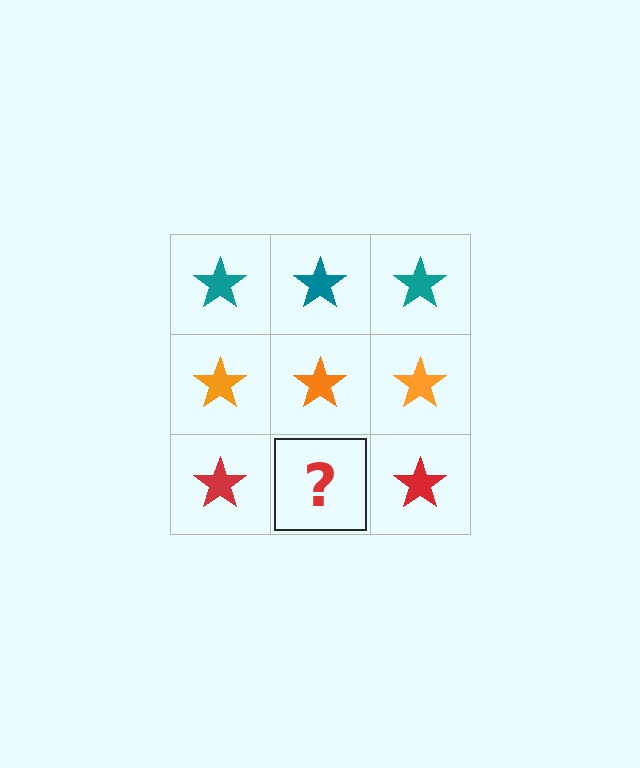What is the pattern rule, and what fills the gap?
The rule is that each row has a consistent color. The gap should be filled with a red star.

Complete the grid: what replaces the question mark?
The question mark should be replaced with a red star.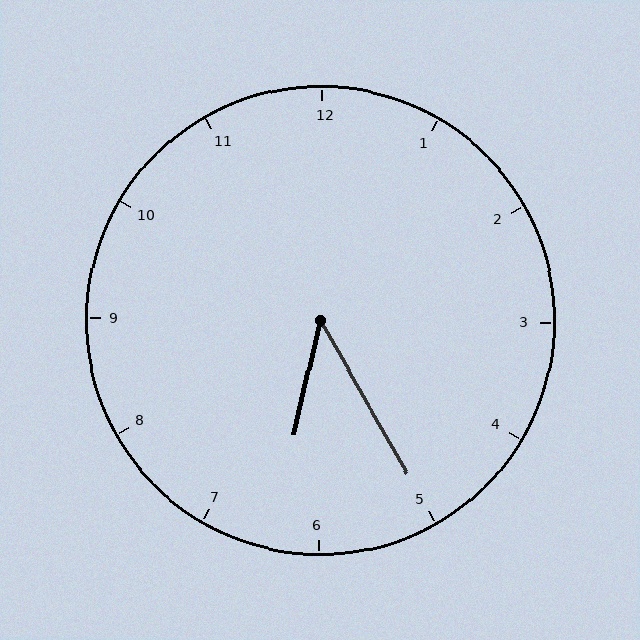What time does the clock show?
6:25.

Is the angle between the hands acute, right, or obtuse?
It is acute.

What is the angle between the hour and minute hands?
Approximately 42 degrees.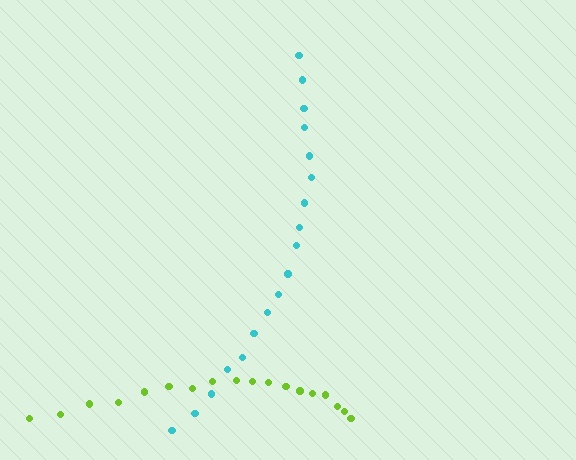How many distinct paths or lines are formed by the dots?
There are 2 distinct paths.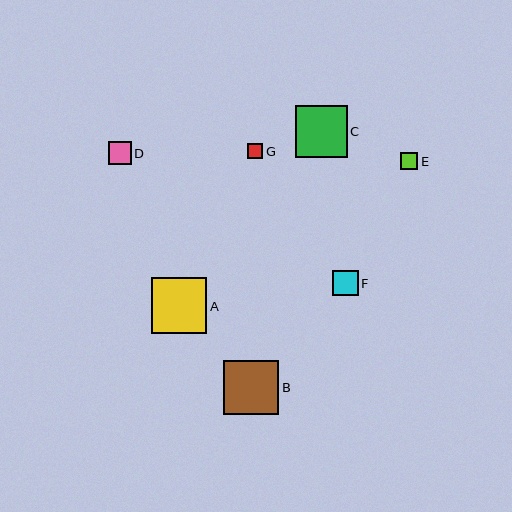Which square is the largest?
Square A is the largest with a size of approximately 56 pixels.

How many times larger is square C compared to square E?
Square C is approximately 3.0 times the size of square E.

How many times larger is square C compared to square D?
Square C is approximately 2.2 times the size of square D.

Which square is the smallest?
Square G is the smallest with a size of approximately 16 pixels.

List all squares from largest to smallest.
From largest to smallest: A, B, C, F, D, E, G.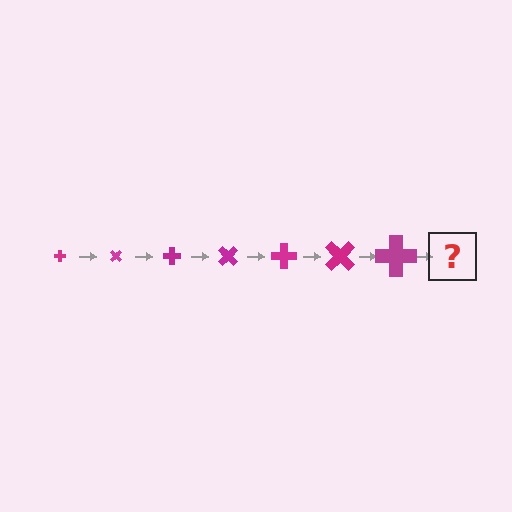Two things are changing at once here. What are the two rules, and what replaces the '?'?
The two rules are that the cross grows larger each step and it rotates 45 degrees each step. The '?' should be a cross, larger than the previous one and rotated 315 degrees from the start.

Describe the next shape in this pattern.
It should be a cross, larger than the previous one and rotated 315 degrees from the start.